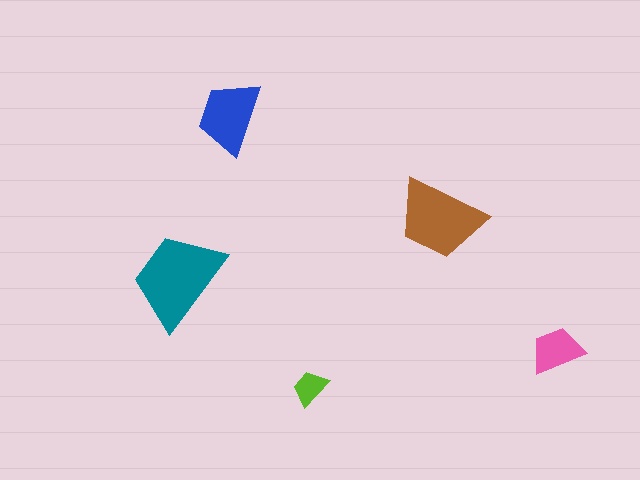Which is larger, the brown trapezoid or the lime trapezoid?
The brown one.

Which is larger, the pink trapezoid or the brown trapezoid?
The brown one.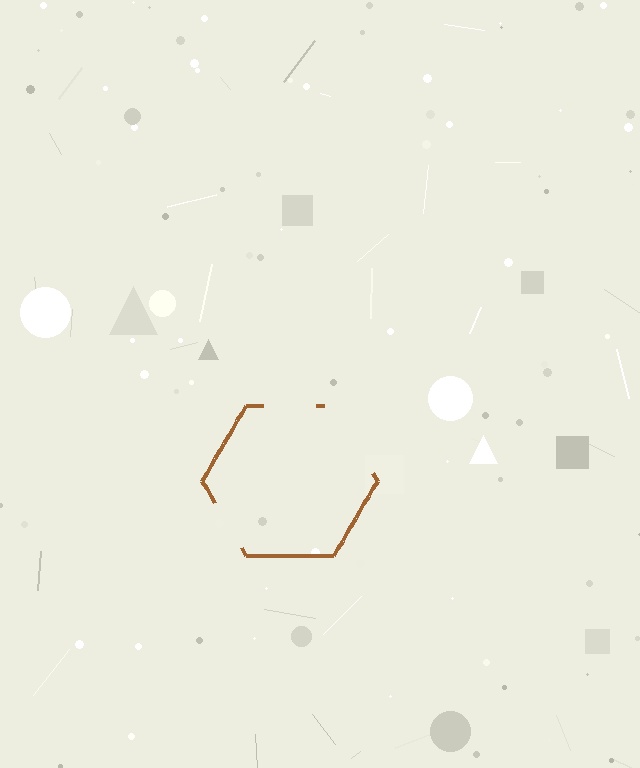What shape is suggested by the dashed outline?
The dashed outline suggests a hexagon.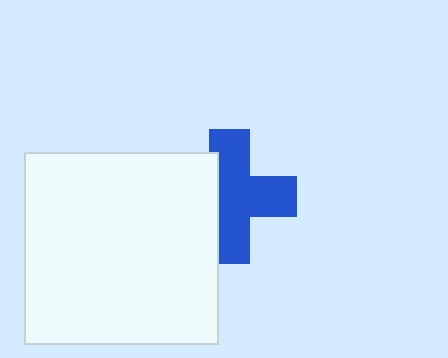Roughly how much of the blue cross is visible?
Most of it is visible (roughly 67%).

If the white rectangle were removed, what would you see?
You would see the complete blue cross.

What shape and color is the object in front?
The object in front is a white rectangle.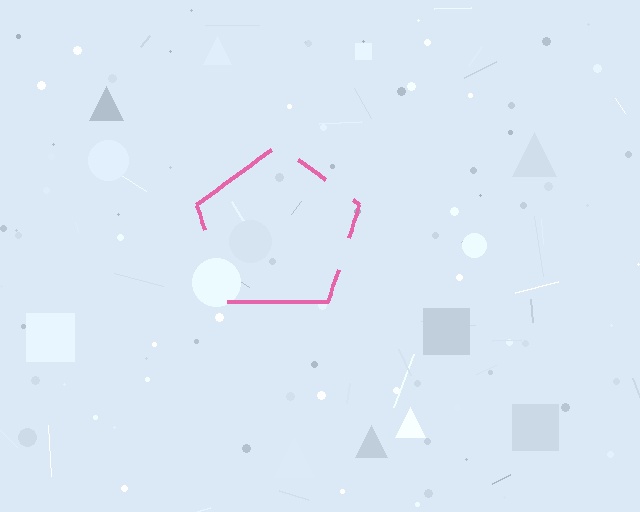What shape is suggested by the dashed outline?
The dashed outline suggests a pentagon.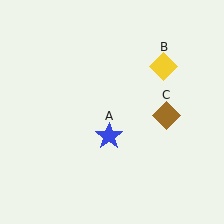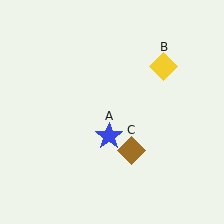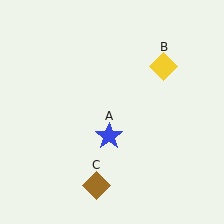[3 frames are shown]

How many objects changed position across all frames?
1 object changed position: brown diamond (object C).